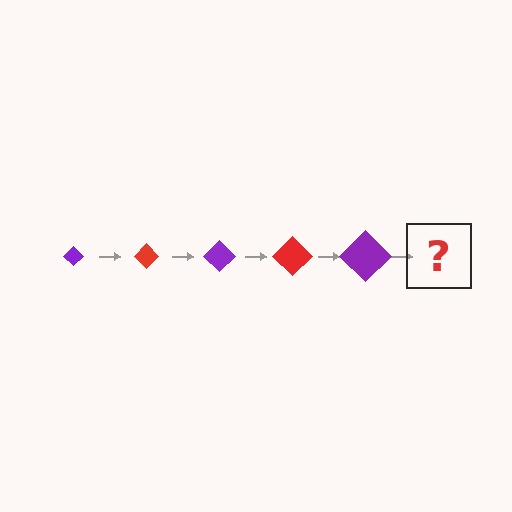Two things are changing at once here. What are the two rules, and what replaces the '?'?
The two rules are that the diamond grows larger each step and the color cycles through purple and red. The '?' should be a red diamond, larger than the previous one.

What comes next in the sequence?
The next element should be a red diamond, larger than the previous one.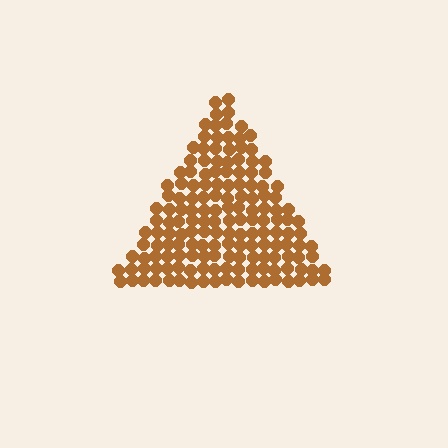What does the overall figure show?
The overall figure shows a triangle.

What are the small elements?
The small elements are circles.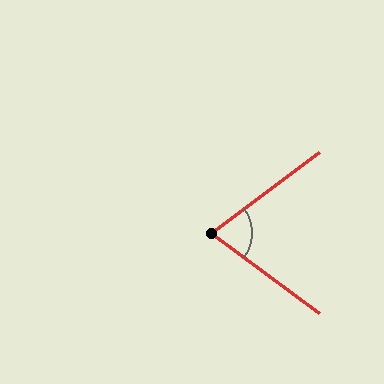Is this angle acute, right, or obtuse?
It is acute.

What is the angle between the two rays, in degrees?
Approximately 74 degrees.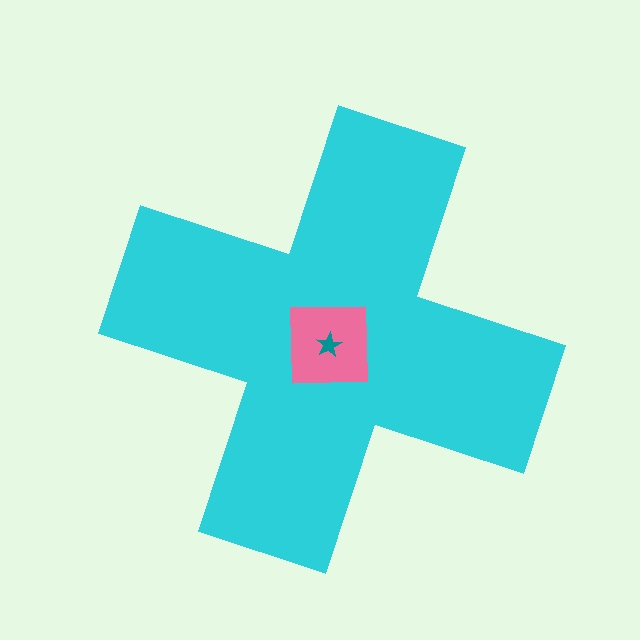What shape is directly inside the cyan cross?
The pink square.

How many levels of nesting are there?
3.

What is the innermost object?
The teal star.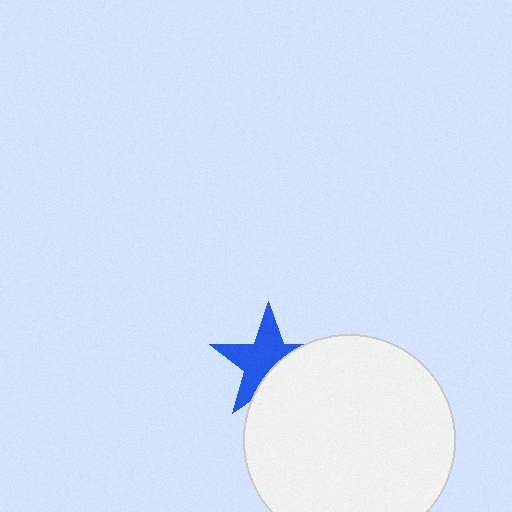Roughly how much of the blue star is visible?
About half of it is visible (roughly 62%).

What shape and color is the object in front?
The object in front is a white circle.